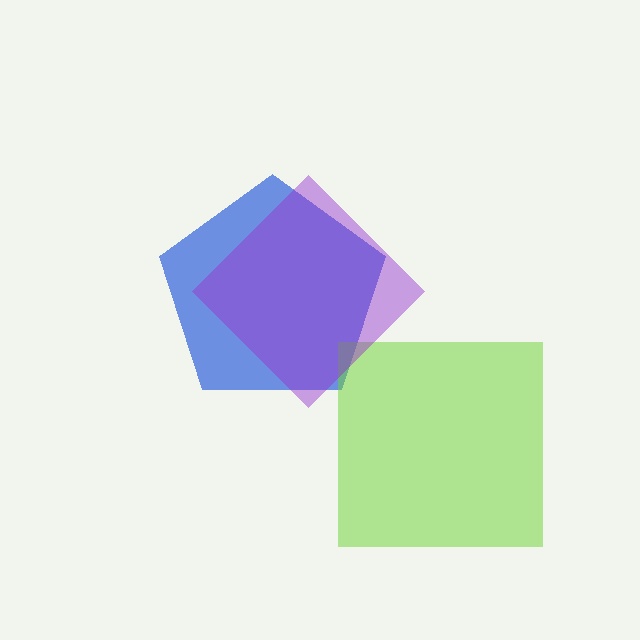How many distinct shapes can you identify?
There are 3 distinct shapes: a blue pentagon, a lime square, a purple diamond.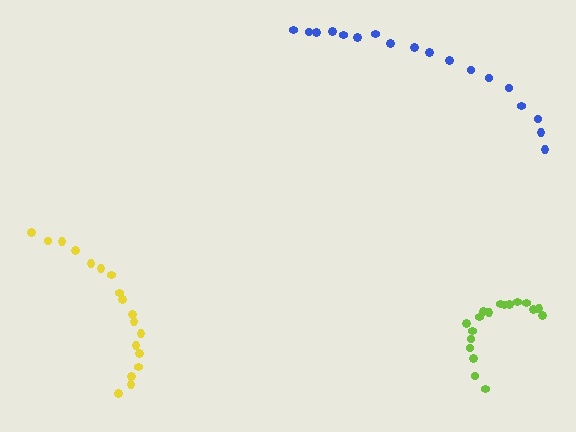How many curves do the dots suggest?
There are 3 distinct paths.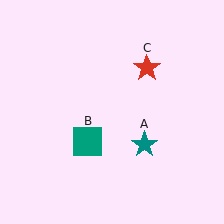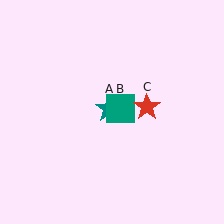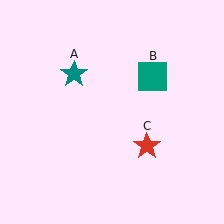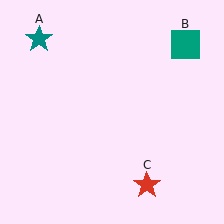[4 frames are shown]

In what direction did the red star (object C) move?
The red star (object C) moved down.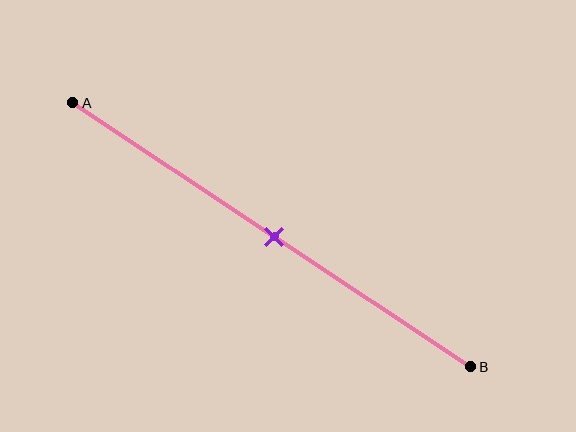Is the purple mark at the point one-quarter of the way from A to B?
No, the mark is at about 50% from A, not at the 25% one-quarter point.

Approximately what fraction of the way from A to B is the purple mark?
The purple mark is approximately 50% of the way from A to B.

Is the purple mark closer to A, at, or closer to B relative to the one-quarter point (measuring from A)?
The purple mark is closer to point B than the one-quarter point of segment AB.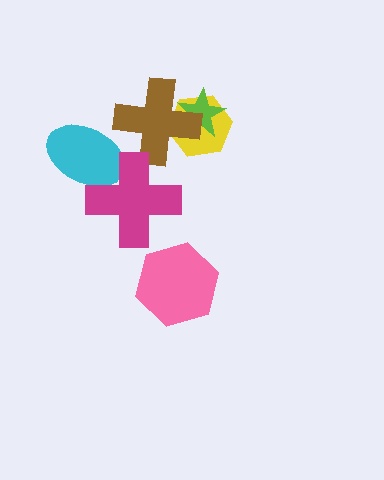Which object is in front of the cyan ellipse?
The magenta cross is in front of the cyan ellipse.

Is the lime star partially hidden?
Yes, it is partially covered by another shape.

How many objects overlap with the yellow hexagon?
2 objects overlap with the yellow hexagon.